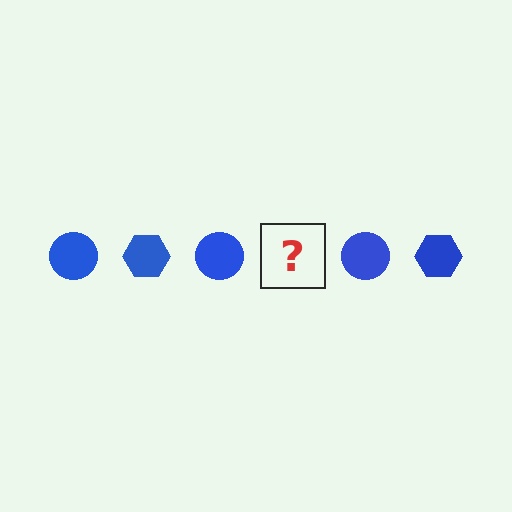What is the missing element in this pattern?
The missing element is a blue hexagon.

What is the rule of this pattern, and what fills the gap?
The rule is that the pattern cycles through circle, hexagon shapes in blue. The gap should be filled with a blue hexagon.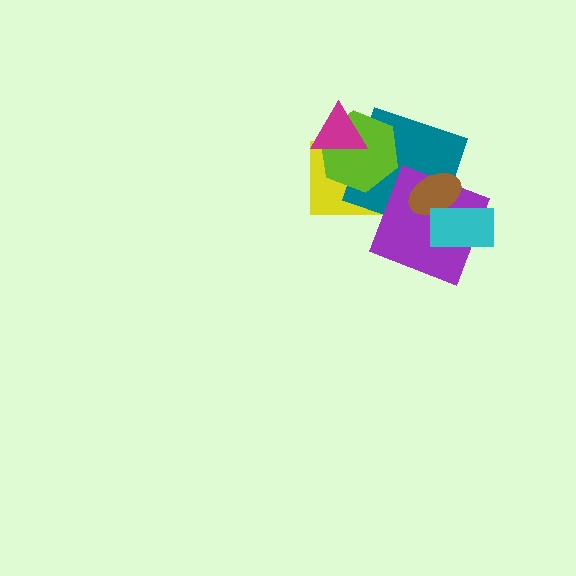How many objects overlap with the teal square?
4 objects overlap with the teal square.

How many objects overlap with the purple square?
3 objects overlap with the purple square.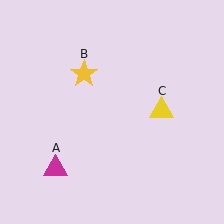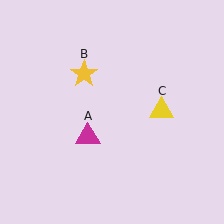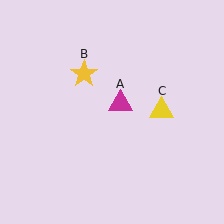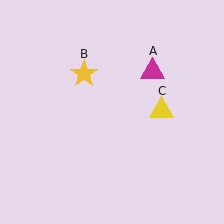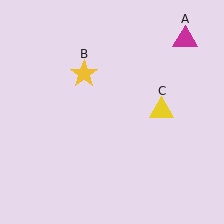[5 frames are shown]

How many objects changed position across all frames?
1 object changed position: magenta triangle (object A).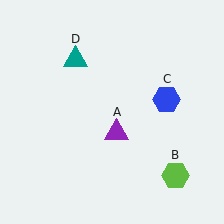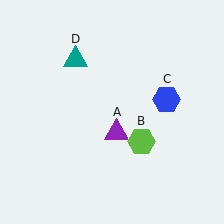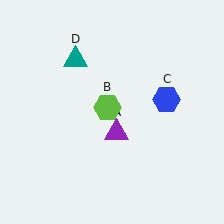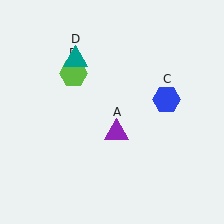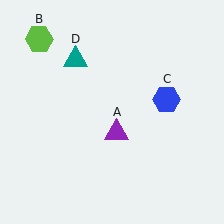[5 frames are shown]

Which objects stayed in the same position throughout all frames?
Purple triangle (object A) and blue hexagon (object C) and teal triangle (object D) remained stationary.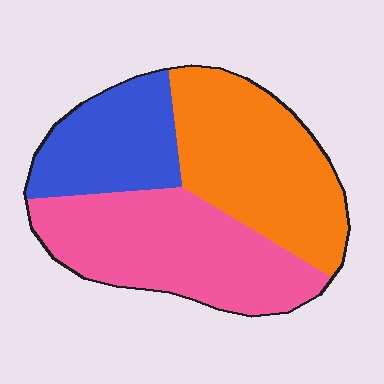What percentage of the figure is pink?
Pink takes up about two fifths (2/5) of the figure.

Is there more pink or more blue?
Pink.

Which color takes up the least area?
Blue, at roughly 25%.